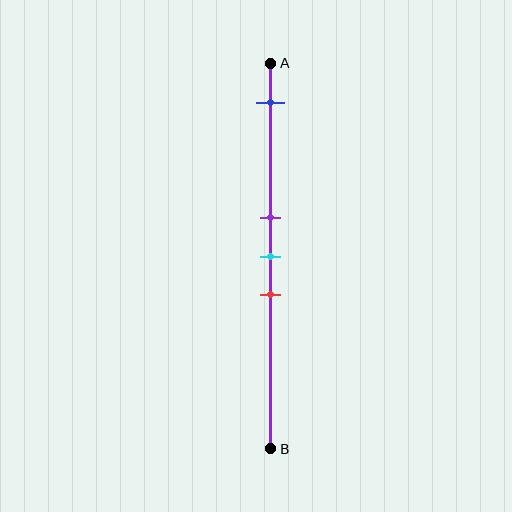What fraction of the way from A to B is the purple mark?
The purple mark is approximately 40% (0.4) of the way from A to B.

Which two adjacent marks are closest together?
The purple and cyan marks are the closest adjacent pair.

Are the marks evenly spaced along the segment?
No, the marks are not evenly spaced.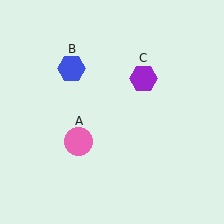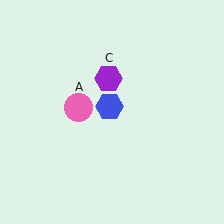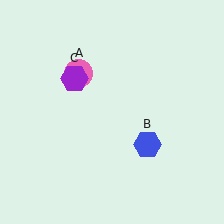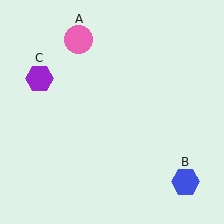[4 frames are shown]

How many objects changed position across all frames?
3 objects changed position: pink circle (object A), blue hexagon (object B), purple hexagon (object C).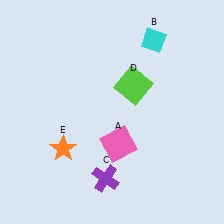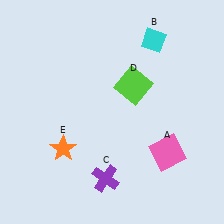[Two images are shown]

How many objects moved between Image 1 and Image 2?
1 object moved between the two images.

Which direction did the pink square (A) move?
The pink square (A) moved right.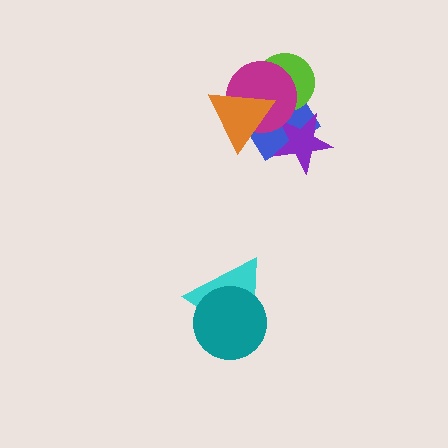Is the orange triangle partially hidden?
No, no other shape covers it.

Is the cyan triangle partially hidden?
Yes, it is partially covered by another shape.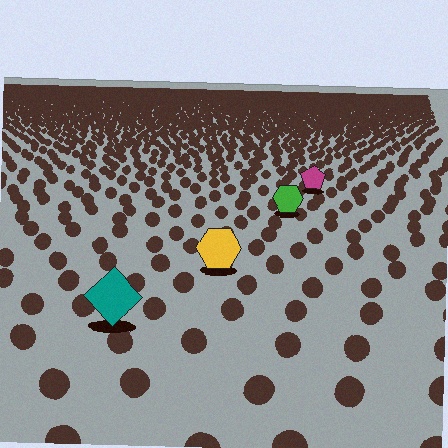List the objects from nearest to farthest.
From nearest to farthest: the teal diamond, the yellow hexagon, the green hexagon, the magenta pentagon.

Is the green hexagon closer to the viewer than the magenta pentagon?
Yes. The green hexagon is closer — you can tell from the texture gradient: the ground texture is coarser near it.